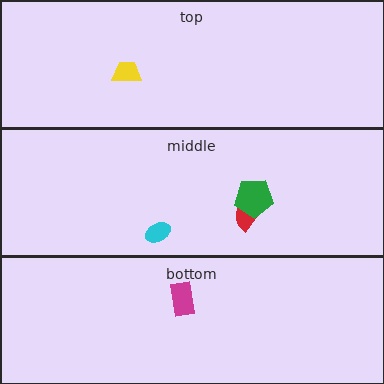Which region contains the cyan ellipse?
The middle region.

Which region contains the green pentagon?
The middle region.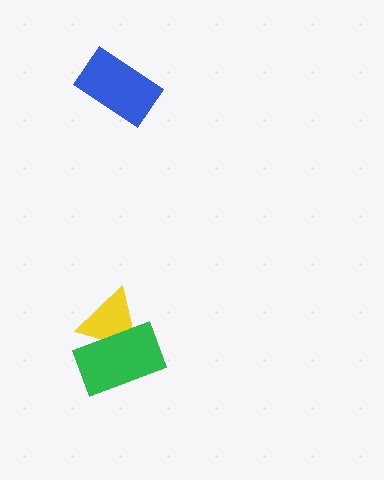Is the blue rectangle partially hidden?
No, no other shape covers it.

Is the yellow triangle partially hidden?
Yes, it is partially covered by another shape.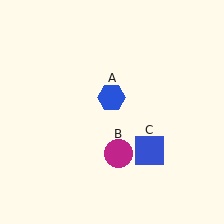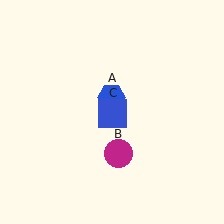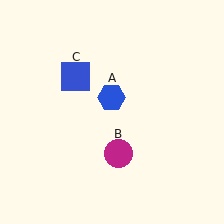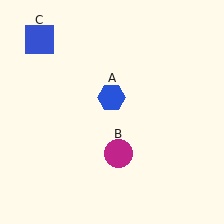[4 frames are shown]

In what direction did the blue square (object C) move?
The blue square (object C) moved up and to the left.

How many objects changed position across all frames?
1 object changed position: blue square (object C).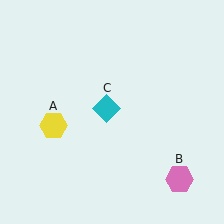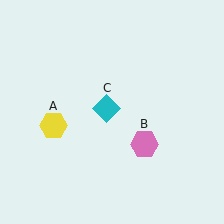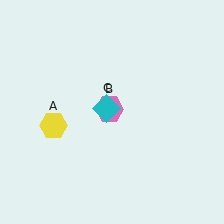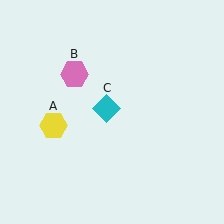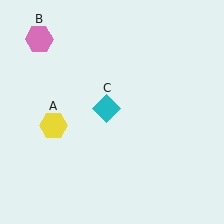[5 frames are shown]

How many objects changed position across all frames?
1 object changed position: pink hexagon (object B).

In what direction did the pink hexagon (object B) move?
The pink hexagon (object B) moved up and to the left.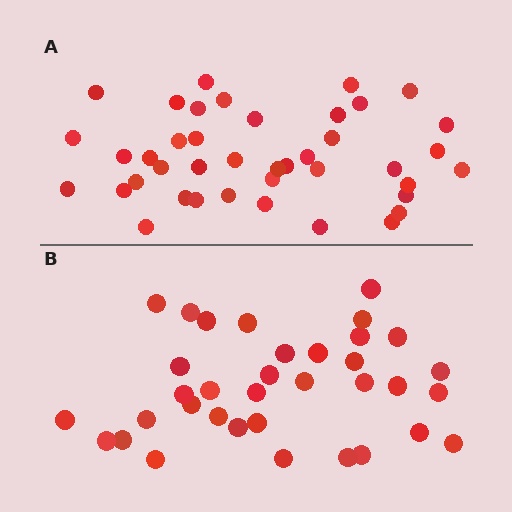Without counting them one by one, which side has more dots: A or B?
Region A (the top region) has more dots.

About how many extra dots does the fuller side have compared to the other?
Region A has about 6 more dots than region B.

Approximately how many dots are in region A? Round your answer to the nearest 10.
About 40 dots. (The exact count is 41, which rounds to 40.)